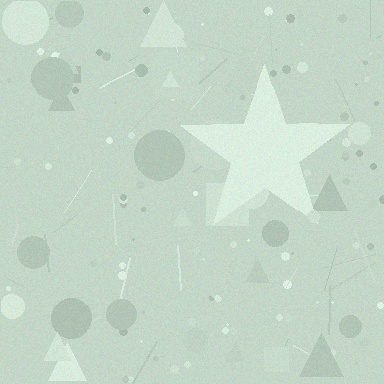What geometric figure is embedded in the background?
A star is embedded in the background.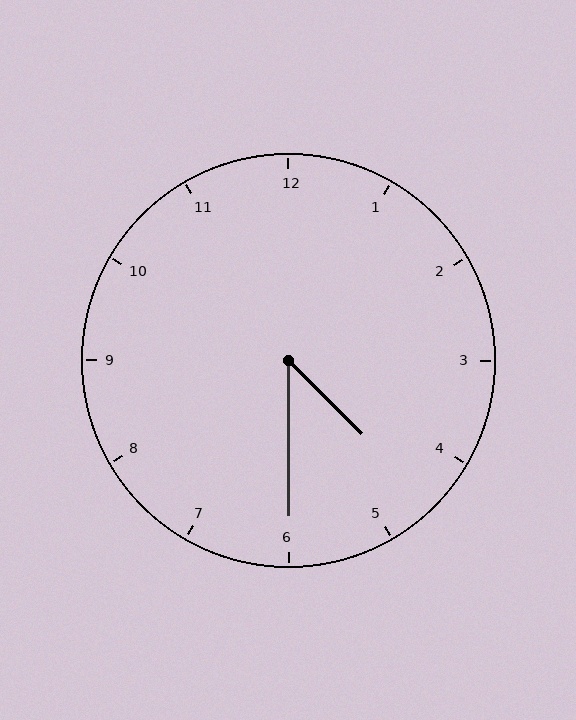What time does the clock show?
4:30.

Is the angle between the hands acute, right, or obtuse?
It is acute.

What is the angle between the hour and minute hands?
Approximately 45 degrees.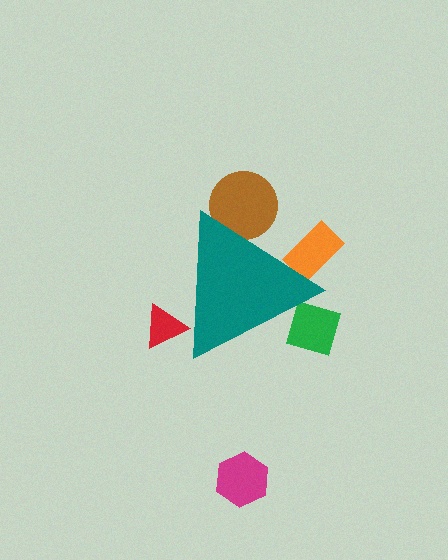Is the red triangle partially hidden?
Yes, the red triangle is partially hidden behind the teal triangle.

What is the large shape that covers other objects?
A teal triangle.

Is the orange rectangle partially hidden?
Yes, the orange rectangle is partially hidden behind the teal triangle.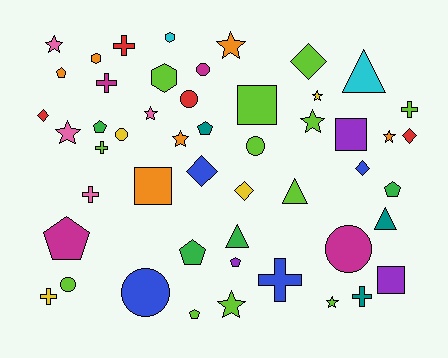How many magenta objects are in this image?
There are 4 magenta objects.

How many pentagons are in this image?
There are 8 pentagons.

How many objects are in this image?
There are 50 objects.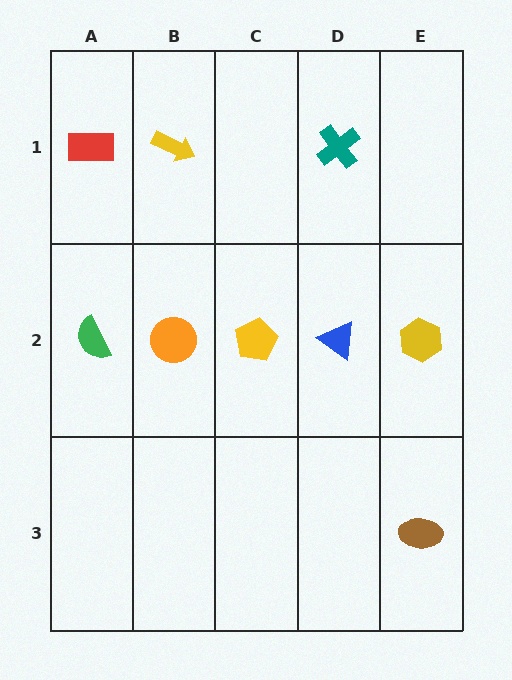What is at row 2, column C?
A yellow pentagon.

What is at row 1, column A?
A red rectangle.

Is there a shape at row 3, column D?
No, that cell is empty.